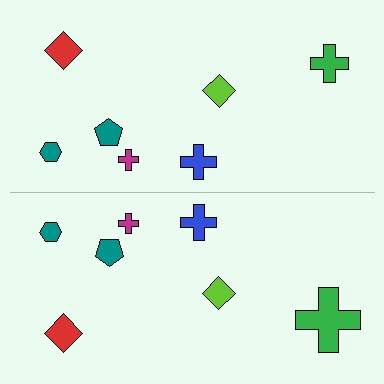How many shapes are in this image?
There are 14 shapes in this image.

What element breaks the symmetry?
The green cross on the bottom side has a different size than its mirror counterpart.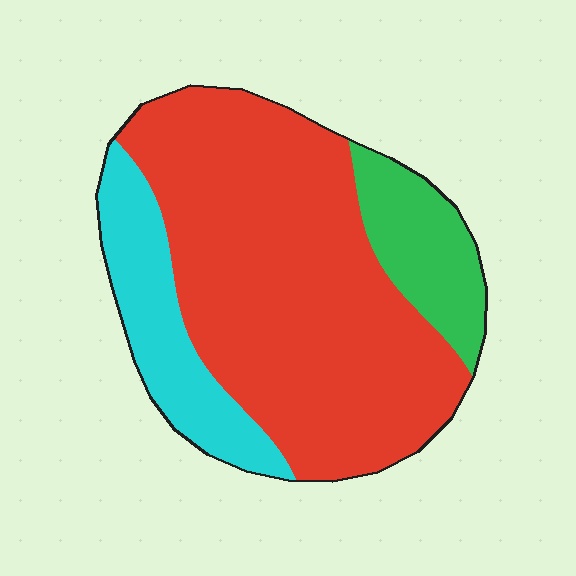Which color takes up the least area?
Green, at roughly 15%.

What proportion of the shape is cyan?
Cyan takes up about one sixth (1/6) of the shape.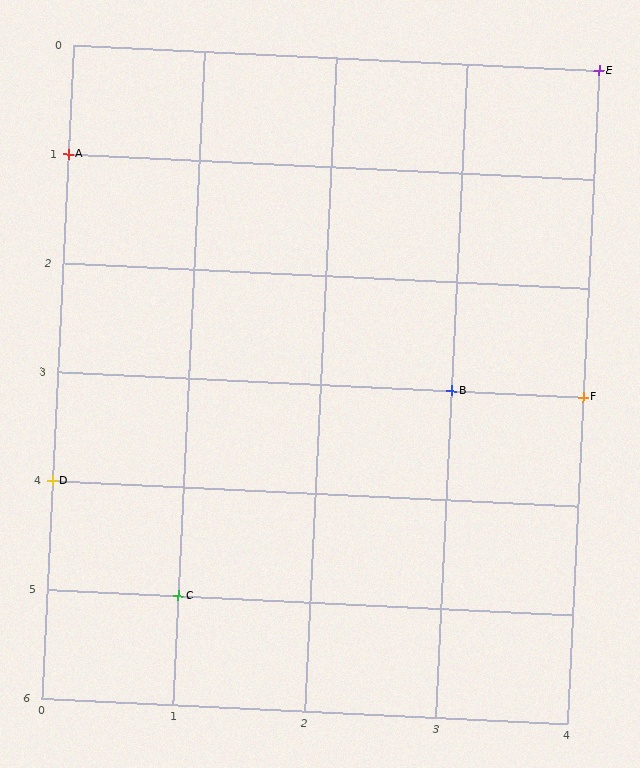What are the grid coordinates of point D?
Point D is at grid coordinates (0, 4).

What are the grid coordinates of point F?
Point F is at grid coordinates (4, 3).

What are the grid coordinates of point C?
Point C is at grid coordinates (1, 5).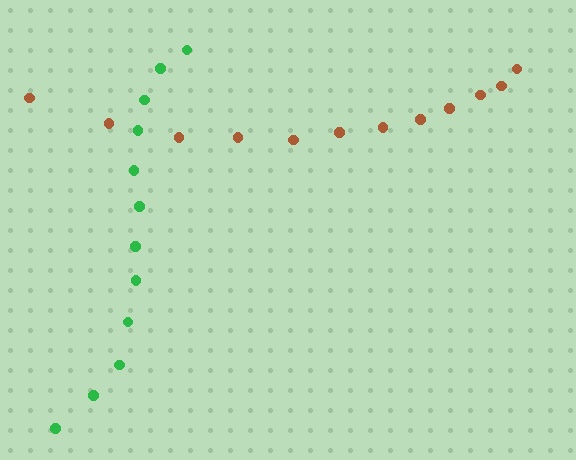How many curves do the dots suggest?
There are 2 distinct paths.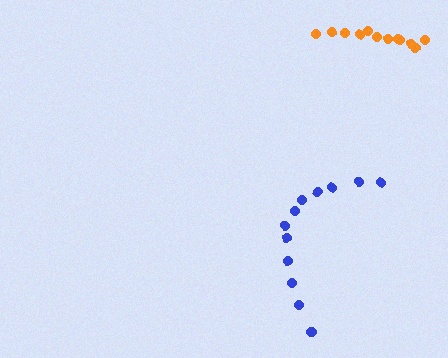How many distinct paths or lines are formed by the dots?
There are 2 distinct paths.